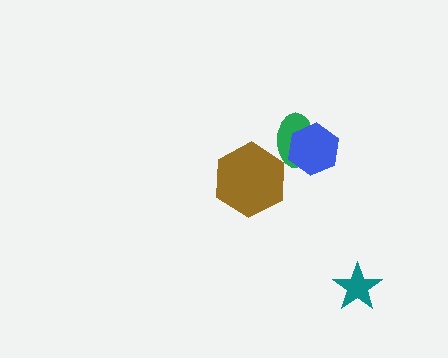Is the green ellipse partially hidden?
Yes, it is partially covered by another shape.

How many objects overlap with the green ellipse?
1 object overlaps with the green ellipse.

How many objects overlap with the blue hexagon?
1 object overlaps with the blue hexagon.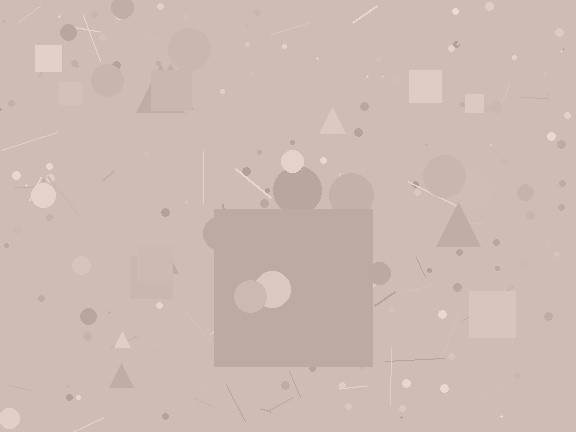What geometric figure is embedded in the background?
A square is embedded in the background.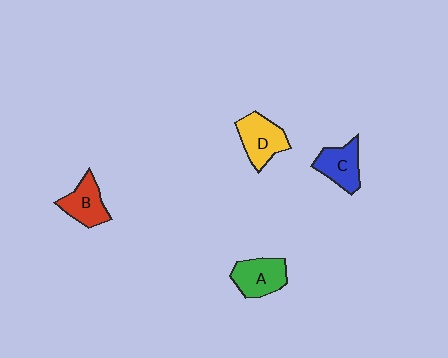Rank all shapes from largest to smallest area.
From largest to smallest: D (yellow), A (green), C (blue), B (red).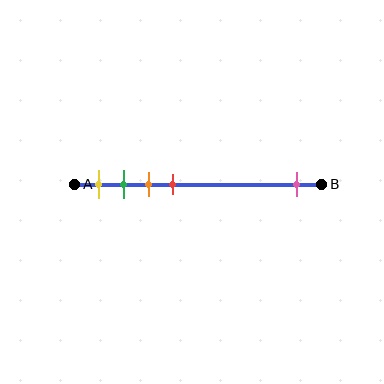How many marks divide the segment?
There are 5 marks dividing the segment.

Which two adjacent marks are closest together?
The green and orange marks are the closest adjacent pair.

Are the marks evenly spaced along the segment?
No, the marks are not evenly spaced.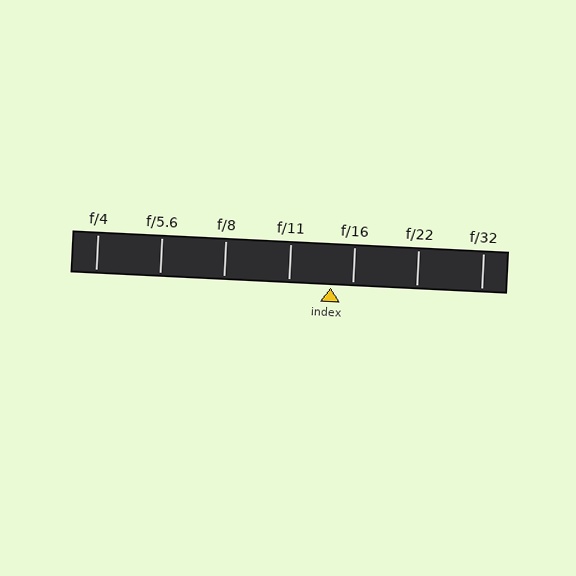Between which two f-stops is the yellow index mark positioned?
The index mark is between f/11 and f/16.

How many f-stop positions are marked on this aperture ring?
There are 7 f-stop positions marked.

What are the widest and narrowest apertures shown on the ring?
The widest aperture shown is f/4 and the narrowest is f/32.